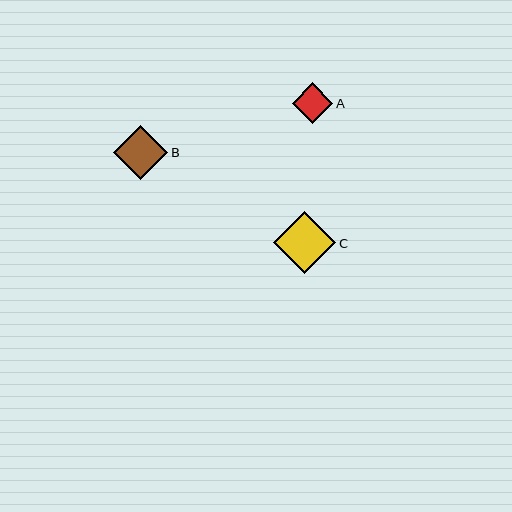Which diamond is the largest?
Diamond C is the largest with a size of approximately 62 pixels.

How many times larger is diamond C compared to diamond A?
Diamond C is approximately 1.5 times the size of diamond A.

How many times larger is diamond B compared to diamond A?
Diamond B is approximately 1.3 times the size of diamond A.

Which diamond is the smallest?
Diamond A is the smallest with a size of approximately 41 pixels.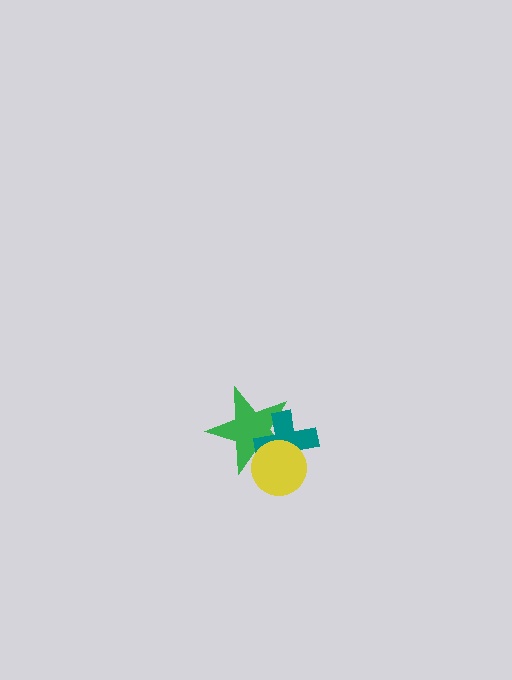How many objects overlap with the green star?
2 objects overlap with the green star.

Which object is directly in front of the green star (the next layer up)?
The teal cross is directly in front of the green star.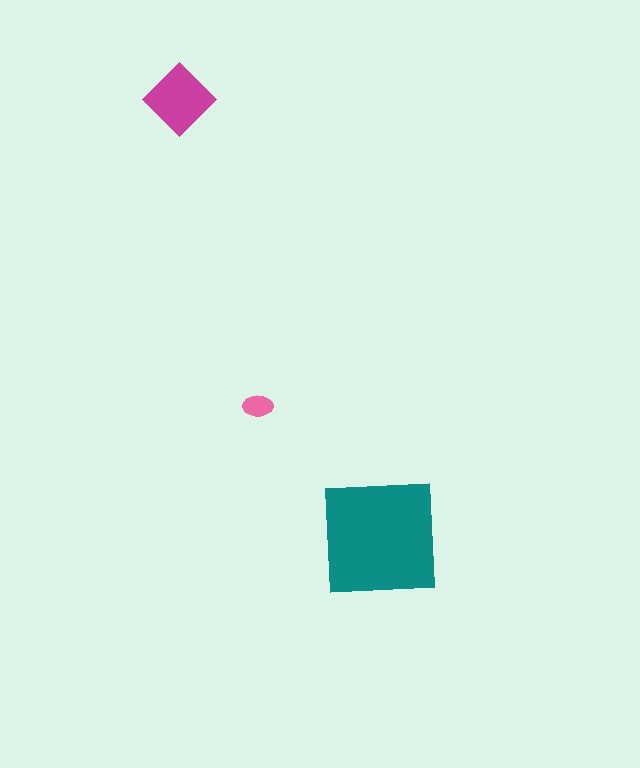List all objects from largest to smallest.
The teal square, the magenta diamond, the pink ellipse.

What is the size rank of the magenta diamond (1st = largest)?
2nd.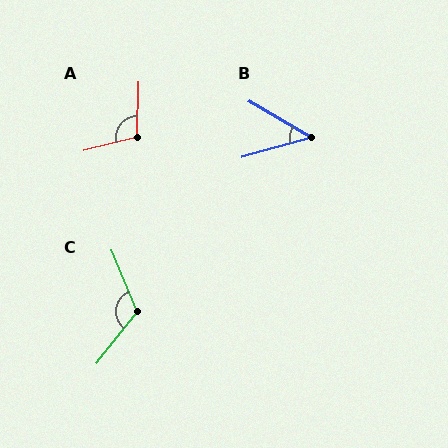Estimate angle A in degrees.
Approximately 105 degrees.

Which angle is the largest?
C, at approximately 118 degrees.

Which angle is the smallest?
B, at approximately 46 degrees.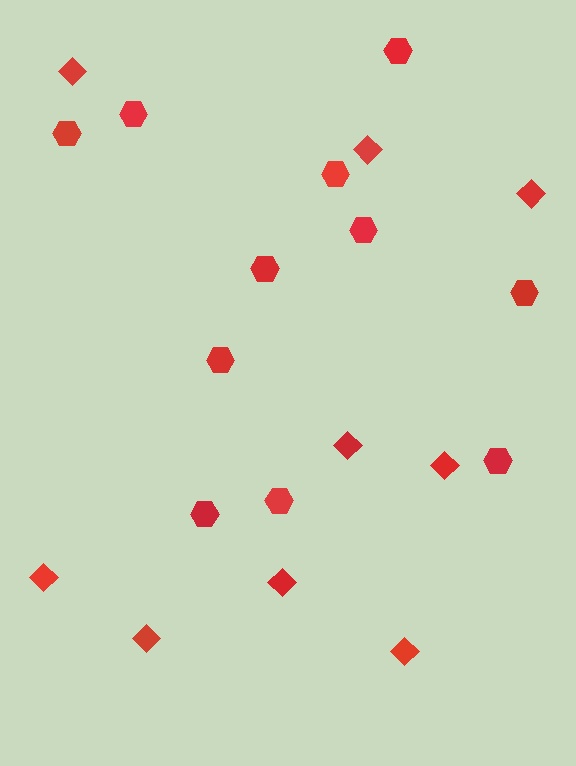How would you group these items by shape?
There are 2 groups: one group of diamonds (9) and one group of hexagons (11).